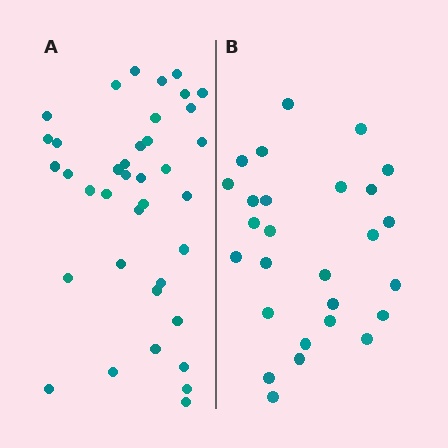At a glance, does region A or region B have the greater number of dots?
Region A (the left region) has more dots.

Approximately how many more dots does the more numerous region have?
Region A has roughly 12 or so more dots than region B.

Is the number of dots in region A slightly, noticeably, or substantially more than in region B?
Region A has noticeably more, but not dramatically so. The ratio is roughly 1.4 to 1.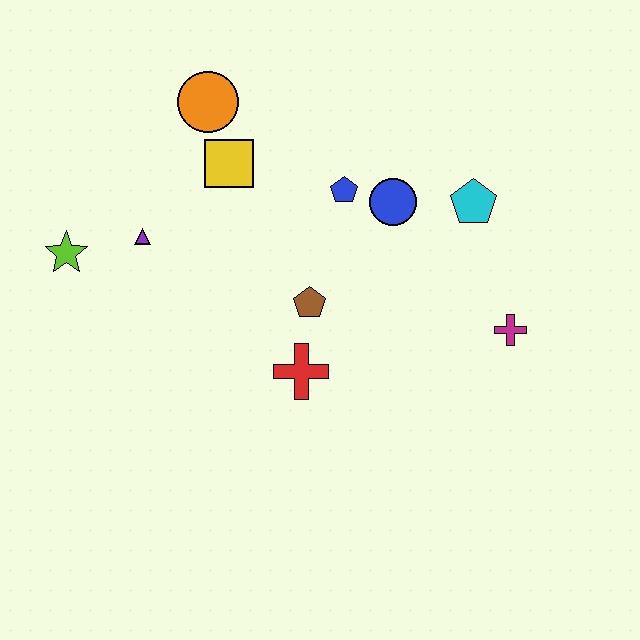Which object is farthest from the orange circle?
The magenta cross is farthest from the orange circle.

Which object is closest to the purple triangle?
The lime star is closest to the purple triangle.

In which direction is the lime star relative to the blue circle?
The lime star is to the left of the blue circle.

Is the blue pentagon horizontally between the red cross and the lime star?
No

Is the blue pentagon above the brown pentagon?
Yes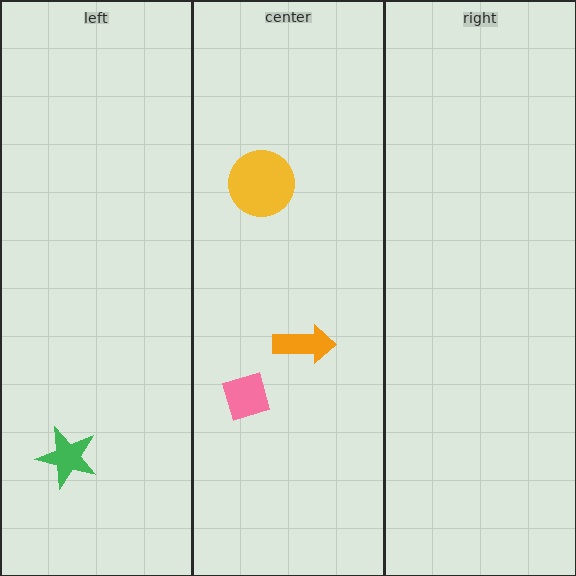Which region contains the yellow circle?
The center region.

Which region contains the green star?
The left region.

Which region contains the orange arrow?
The center region.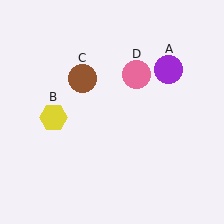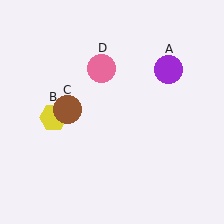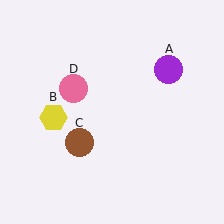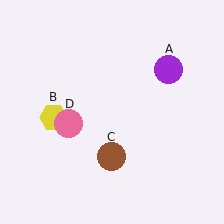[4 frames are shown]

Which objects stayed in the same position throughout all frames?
Purple circle (object A) and yellow hexagon (object B) remained stationary.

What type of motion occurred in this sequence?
The brown circle (object C), pink circle (object D) rotated counterclockwise around the center of the scene.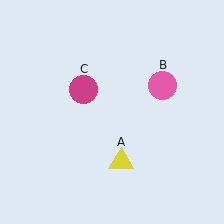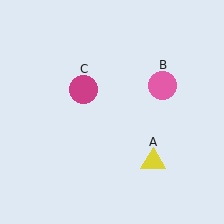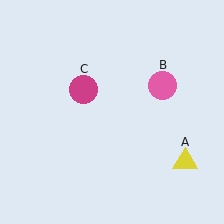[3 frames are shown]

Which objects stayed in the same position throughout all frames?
Pink circle (object B) and magenta circle (object C) remained stationary.